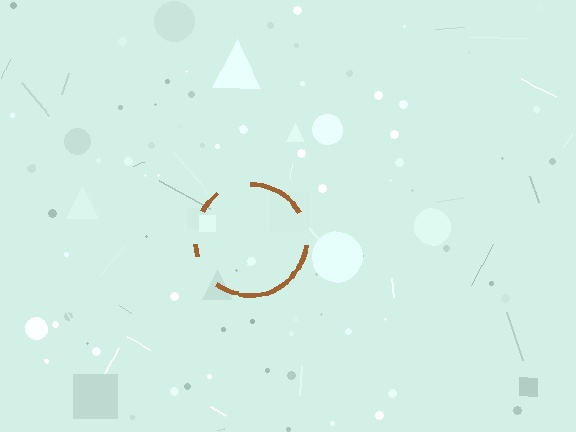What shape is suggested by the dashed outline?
The dashed outline suggests a circle.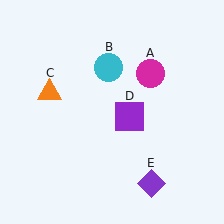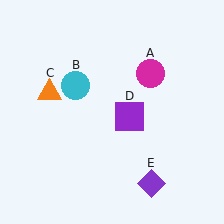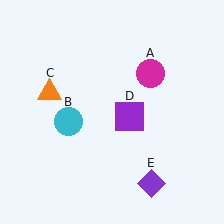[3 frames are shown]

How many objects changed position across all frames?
1 object changed position: cyan circle (object B).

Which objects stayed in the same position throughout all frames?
Magenta circle (object A) and orange triangle (object C) and purple square (object D) and purple diamond (object E) remained stationary.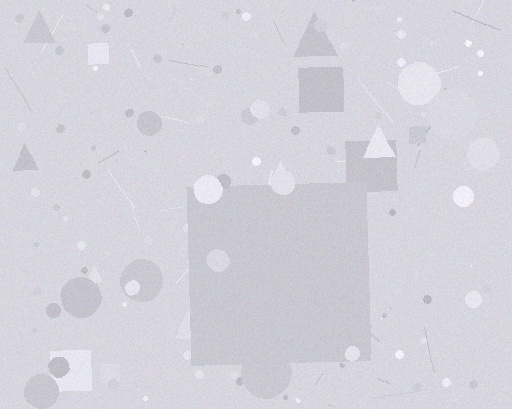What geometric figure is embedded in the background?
A square is embedded in the background.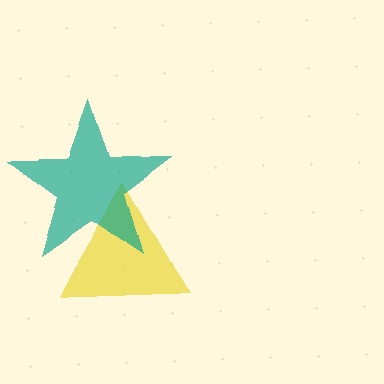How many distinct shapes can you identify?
There are 2 distinct shapes: a yellow triangle, a teal star.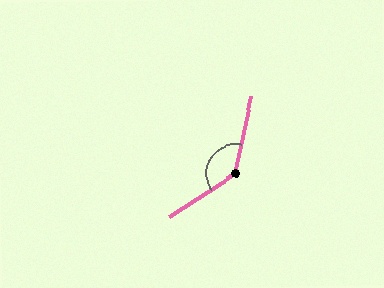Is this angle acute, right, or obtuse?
It is obtuse.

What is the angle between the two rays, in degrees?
Approximately 136 degrees.